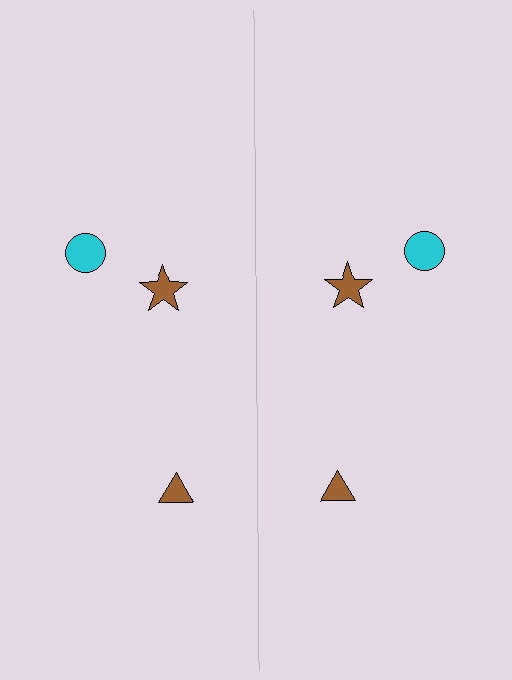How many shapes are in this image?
There are 6 shapes in this image.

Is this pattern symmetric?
Yes, this pattern has bilateral (reflection) symmetry.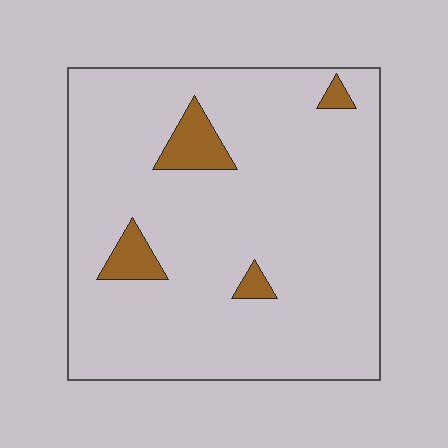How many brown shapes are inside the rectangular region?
4.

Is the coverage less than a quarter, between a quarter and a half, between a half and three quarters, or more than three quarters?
Less than a quarter.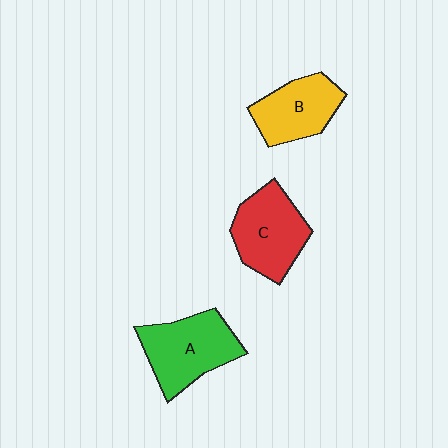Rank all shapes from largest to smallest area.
From largest to smallest: A (green), C (red), B (yellow).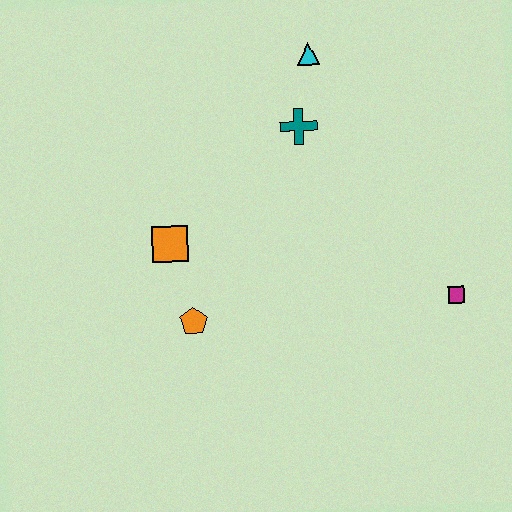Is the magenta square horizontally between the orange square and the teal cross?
No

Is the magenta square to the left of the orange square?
No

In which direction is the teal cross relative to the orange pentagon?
The teal cross is above the orange pentagon.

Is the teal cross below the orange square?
No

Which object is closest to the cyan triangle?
The teal cross is closest to the cyan triangle.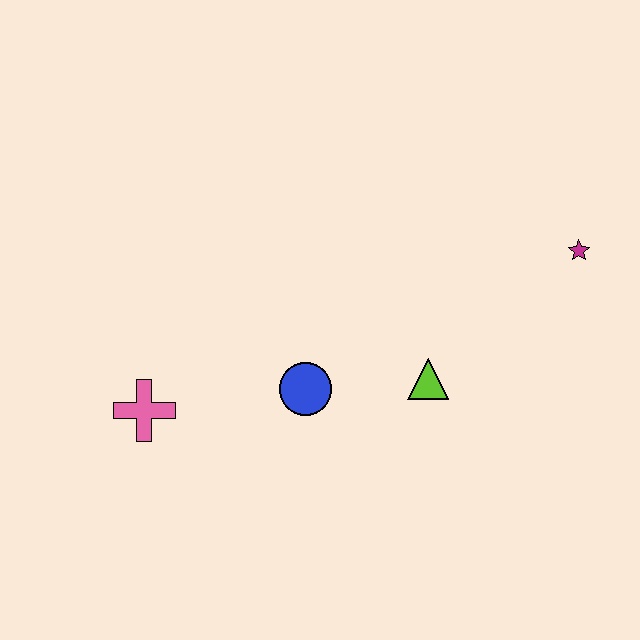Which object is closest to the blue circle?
The lime triangle is closest to the blue circle.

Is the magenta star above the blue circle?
Yes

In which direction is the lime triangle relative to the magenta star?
The lime triangle is to the left of the magenta star.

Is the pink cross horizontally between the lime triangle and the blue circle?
No